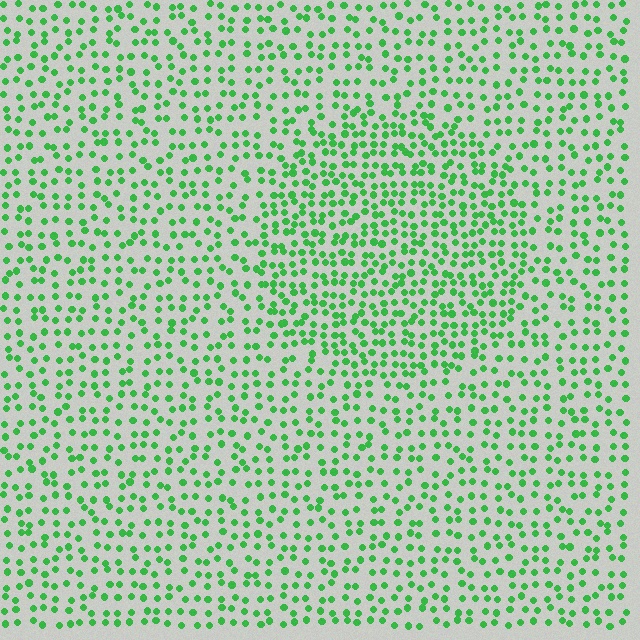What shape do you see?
I see a circle.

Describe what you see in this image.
The image contains small green elements arranged at two different densities. A circle-shaped region is visible where the elements are more densely packed than the surrounding area.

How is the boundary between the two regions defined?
The boundary is defined by a change in element density (approximately 1.6x ratio). All elements are the same color, size, and shape.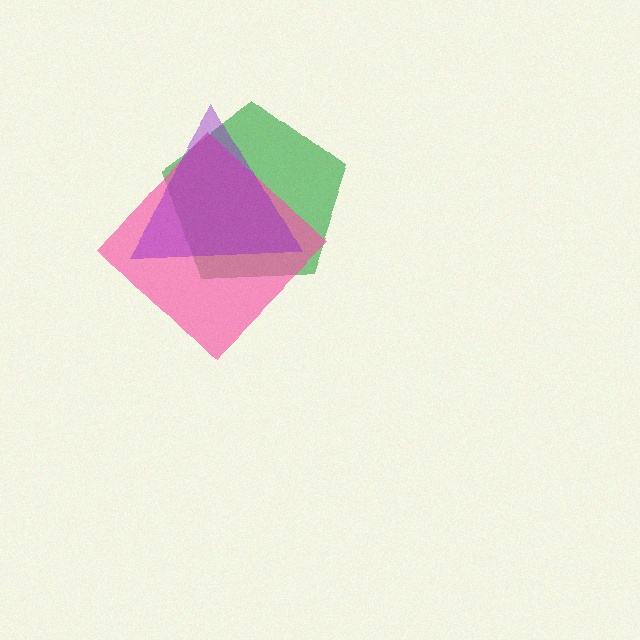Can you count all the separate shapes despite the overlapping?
Yes, there are 3 separate shapes.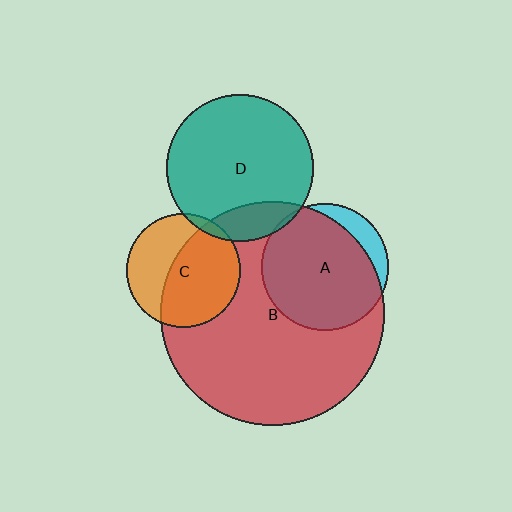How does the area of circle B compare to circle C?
Approximately 3.9 times.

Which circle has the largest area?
Circle B (red).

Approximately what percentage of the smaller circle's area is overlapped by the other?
Approximately 60%.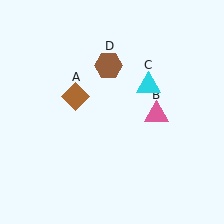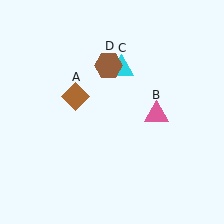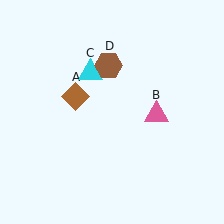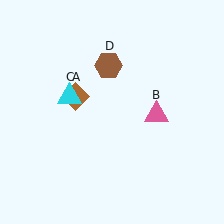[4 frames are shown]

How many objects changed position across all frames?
1 object changed position: cyan triangle (object C).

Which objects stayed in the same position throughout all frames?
Brown diamond (object A) and pink triangle (object B) and brown hexagon (object D) remained stationary.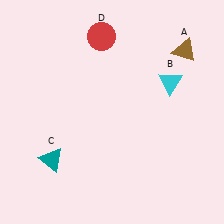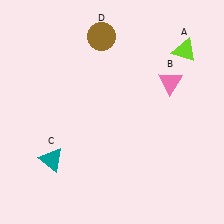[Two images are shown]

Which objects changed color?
A changed from brown to lime. B changed from cyan to pink. D changed from red to brown.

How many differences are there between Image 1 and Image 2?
There are 3 differences between the two images.